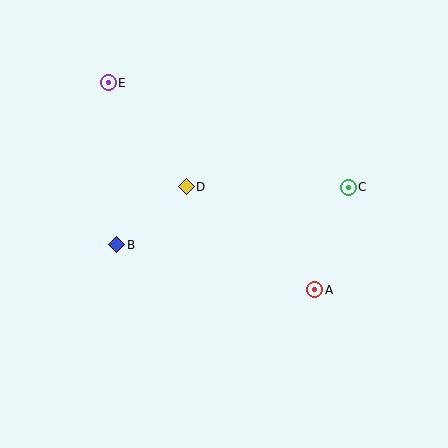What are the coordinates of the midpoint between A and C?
The midpoint between A and C is at (332, 239).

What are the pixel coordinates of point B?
Point B is at (117, 245).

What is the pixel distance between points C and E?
The distance between C and E is 262 pixels.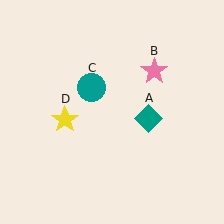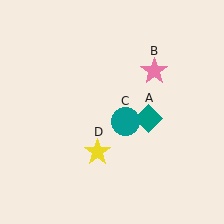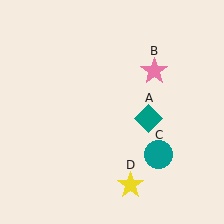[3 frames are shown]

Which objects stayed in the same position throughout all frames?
Teal diamond (object A) and pink star (object B) remained stationary.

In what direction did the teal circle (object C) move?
The teal circle (object C) moved down and to the right.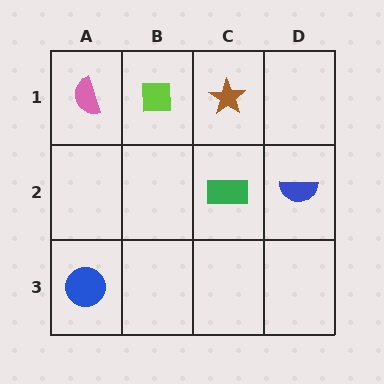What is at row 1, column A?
A pink semicircle.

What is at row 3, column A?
A blue circle.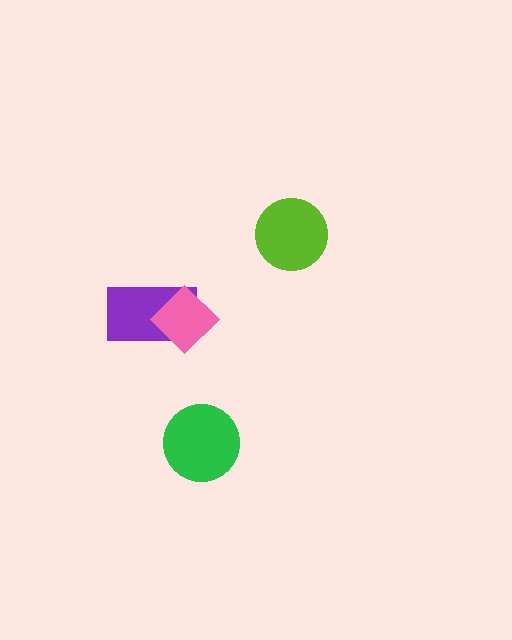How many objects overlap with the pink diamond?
1 object overlaps with the pink diamond.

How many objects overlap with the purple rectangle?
1 object overlaps with the purple rectangle.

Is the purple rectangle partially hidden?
Yes, it is partially covered by another shape.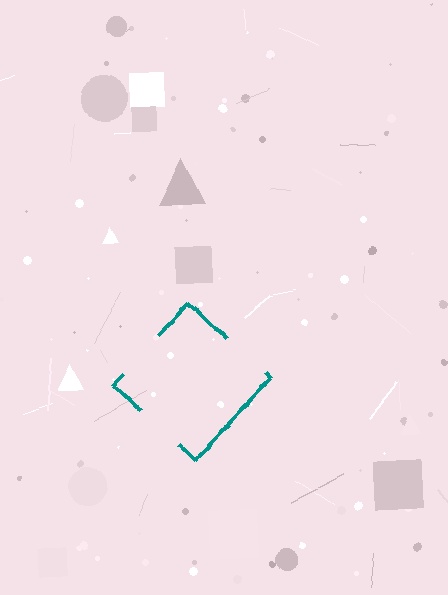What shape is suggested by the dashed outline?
The dashed outline suggests a diamond.